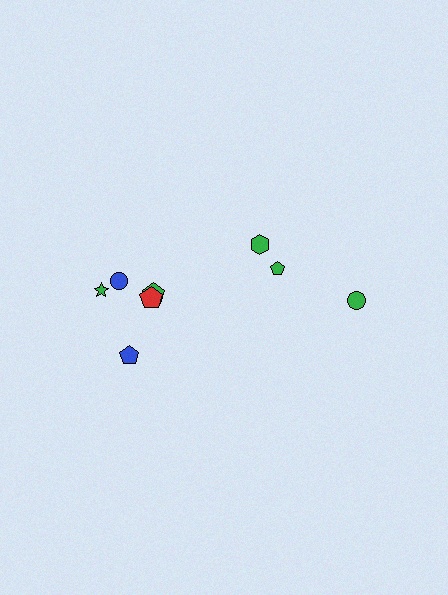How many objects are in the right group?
There are 3 objects.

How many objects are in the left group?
There are 5 objects.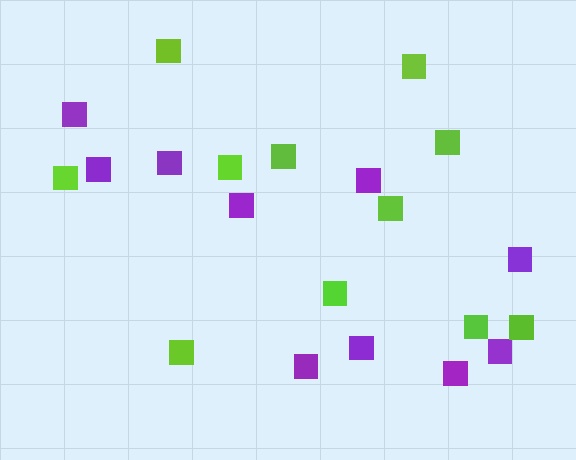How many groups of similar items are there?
There are 2 groups: one group of purple squares (10) and one group of lime squares (11).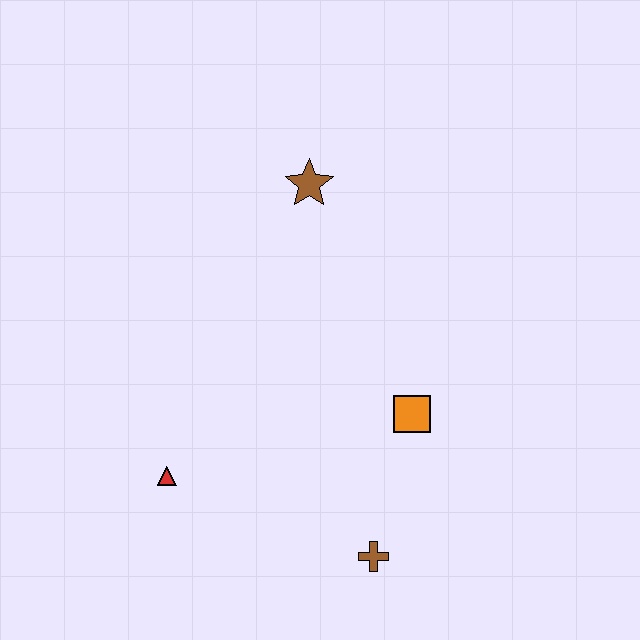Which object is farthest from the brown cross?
The brown star is farthest from the brown cross.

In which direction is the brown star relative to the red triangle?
The brown star is above the red triangle.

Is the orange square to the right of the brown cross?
Yes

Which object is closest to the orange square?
The brown cross is closest to the orange square.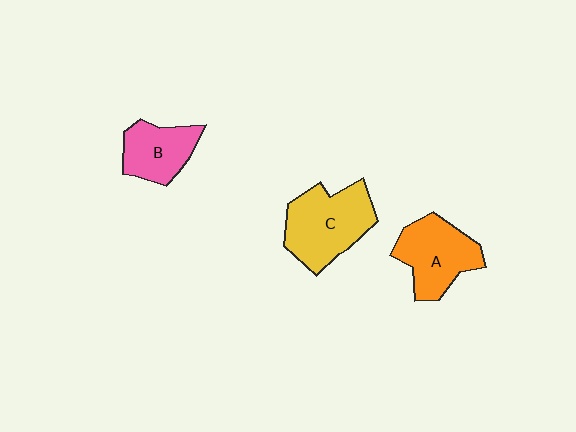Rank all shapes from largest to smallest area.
From largest to smallest: C (yellow), A (orange), B (pink).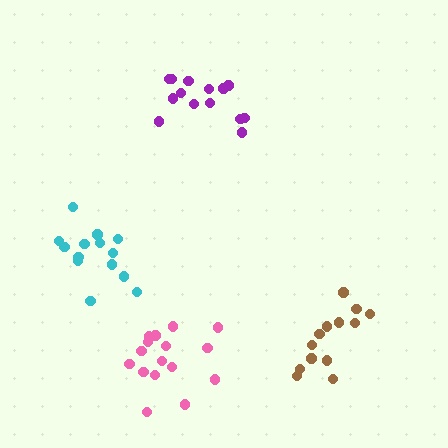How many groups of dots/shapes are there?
There are 4 groups.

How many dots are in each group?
Group 1: 14 dots, Group 2: 14 dots, Group 3: 17 dots, Group 4: 13 dots (58 total).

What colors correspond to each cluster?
The clusters are colored: purple, cyan, pink, brown.